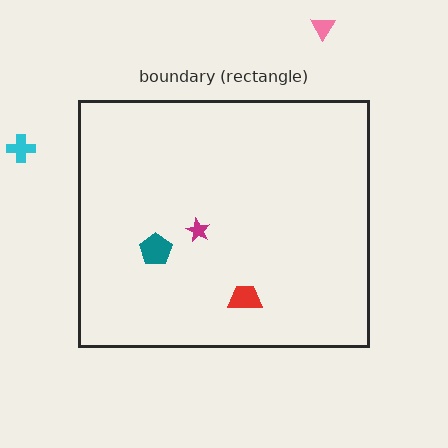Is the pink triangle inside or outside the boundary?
Outside.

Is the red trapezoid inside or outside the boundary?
Inside.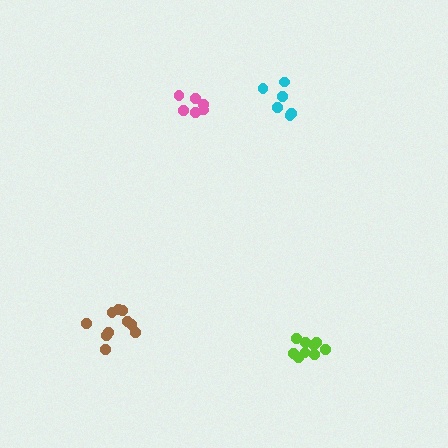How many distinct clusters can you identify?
There are 4 distinct clusters.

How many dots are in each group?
Group 1: 9 dots, Group 2: 6 dots, Group 3: 10 dots, Group 4: 6 dots (31 total).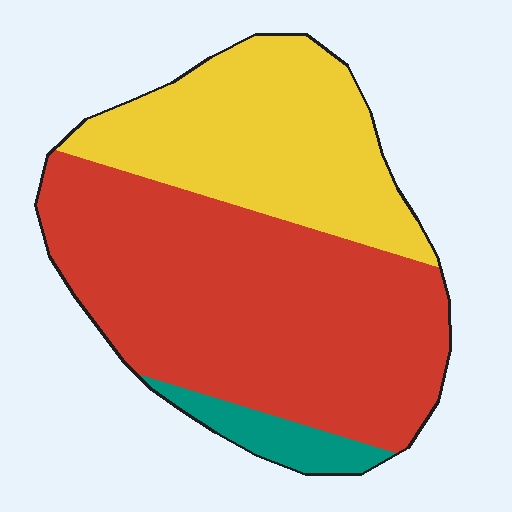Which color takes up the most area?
Red, at roughly 60%.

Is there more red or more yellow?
Red.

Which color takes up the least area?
Teal, at roughly 5%.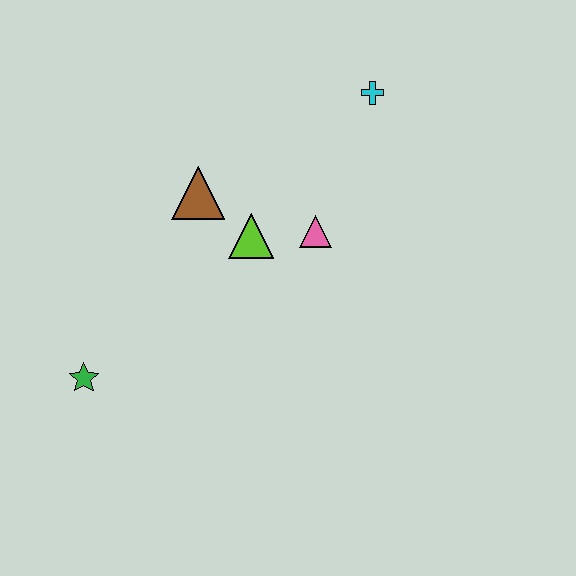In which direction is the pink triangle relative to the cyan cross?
The pink triangle is below the cyan cross.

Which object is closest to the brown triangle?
The lime triangle is closest to the brown triangle.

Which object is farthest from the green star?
The cyan cross is farthest from the green star.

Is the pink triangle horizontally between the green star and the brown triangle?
No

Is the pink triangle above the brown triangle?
No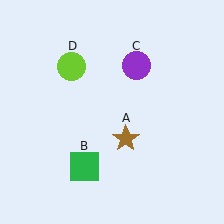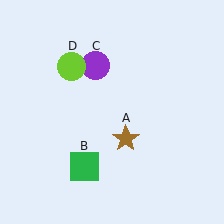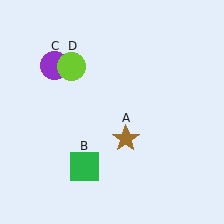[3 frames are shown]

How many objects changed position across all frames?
1 object changed position: purple circle (object C).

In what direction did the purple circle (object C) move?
The purple circle (object C) moved left.